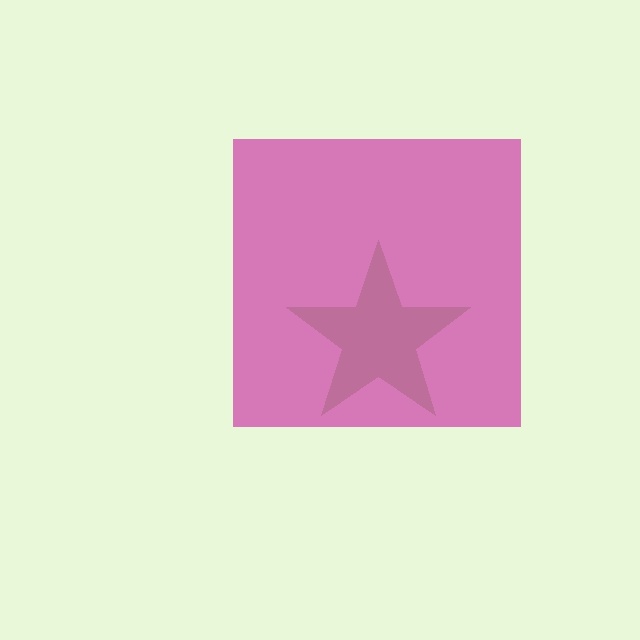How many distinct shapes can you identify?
There are 2 distinct shapes: a lime star, a magenta square.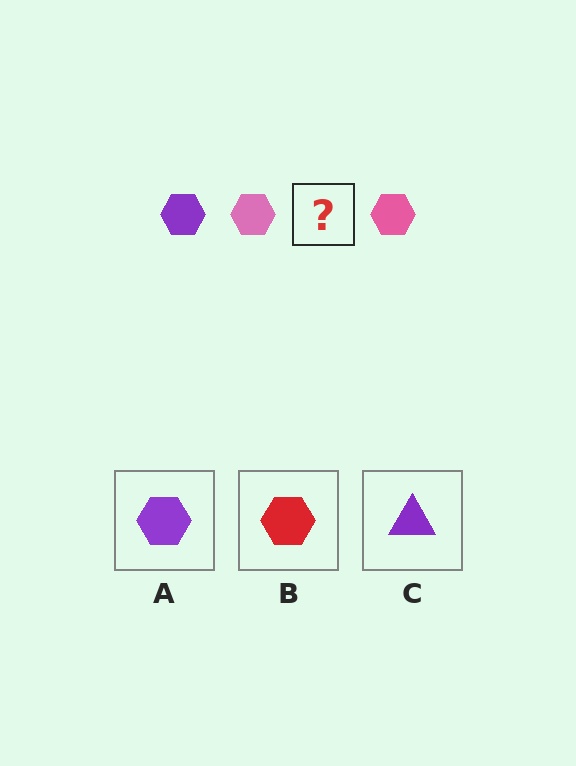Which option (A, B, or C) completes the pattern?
A.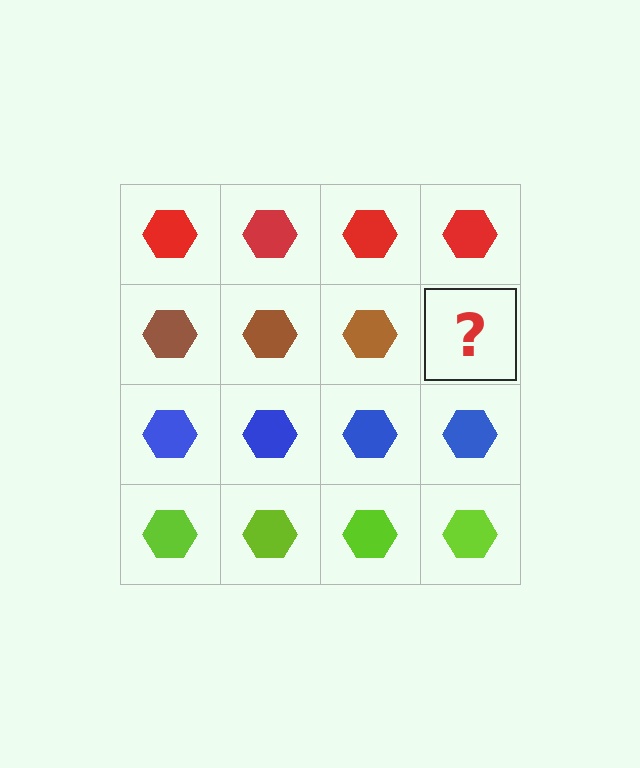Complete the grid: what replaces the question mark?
The question mark should be replaced with a brown hexagon.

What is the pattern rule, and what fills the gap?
The rule is that each row has a consistent color. The gap should be filled with a brown hexagon.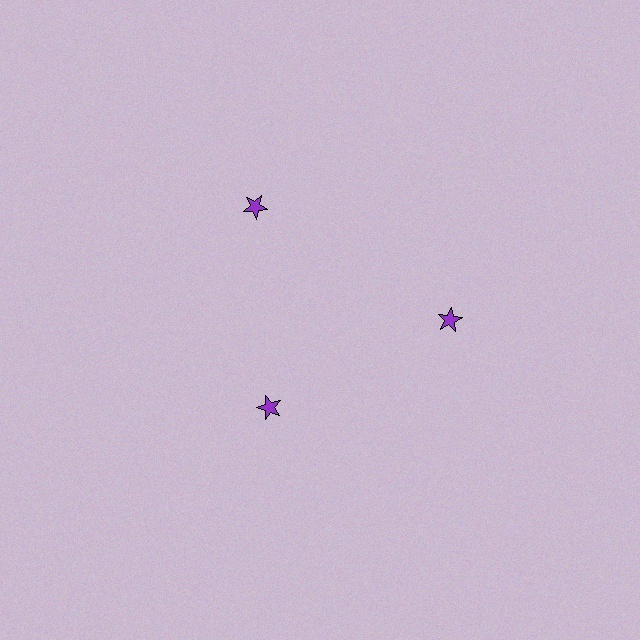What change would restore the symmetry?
The symmetry would be restored by moving it outward, back onto the ring so that all 3 stars sit at equal angles and equal distance from the center.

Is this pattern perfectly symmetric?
No. The 3 purple stars are arranged in a ring, but one element near the 7 o'clock position is pulled inward toward the center, breaking the 3-fold rotational symmetry.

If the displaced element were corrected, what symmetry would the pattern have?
It would have 3-fold rotational symmetry — the pattern would map onto itself every 120 degrees.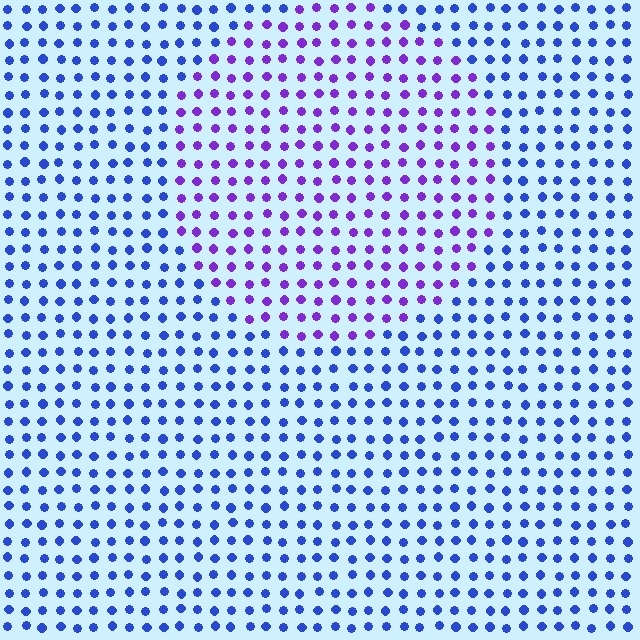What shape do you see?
I see a circle.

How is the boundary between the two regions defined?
The boundary is defined purely by a slight shift in hue (about 43 degrees). Spacing, size, and orientation are identical on both sides.